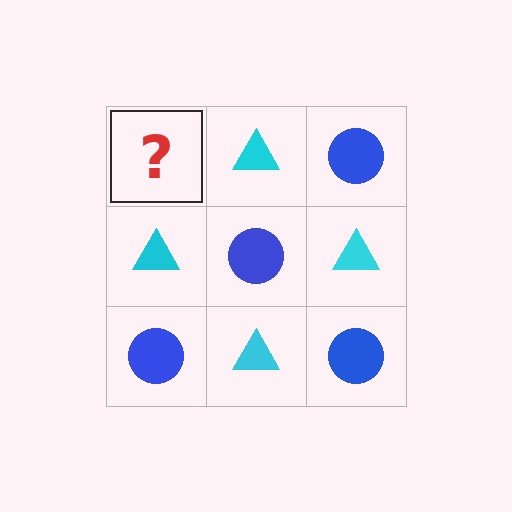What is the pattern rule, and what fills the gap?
The rule is that it alternates blue circle and cyan triangle in a checkerboard pattern. The gap should be filled with a blue circle.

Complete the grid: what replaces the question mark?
The question mark should be replaced with a blue circle.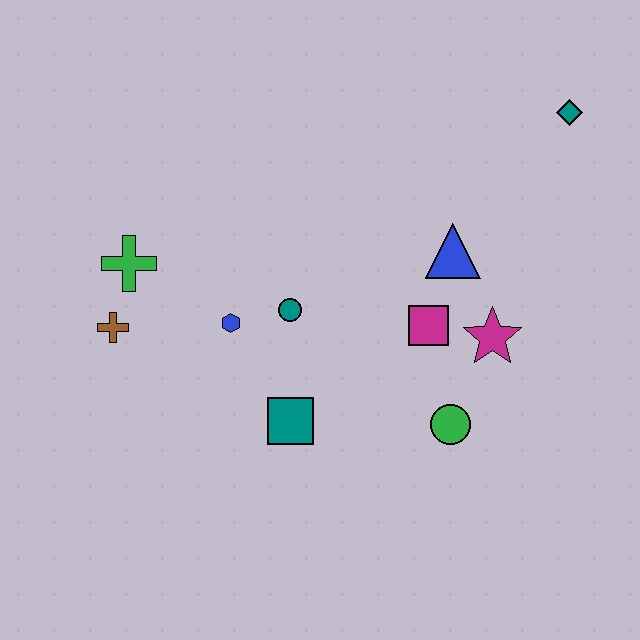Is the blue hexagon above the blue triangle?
No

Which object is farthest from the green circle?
The green cross is farthest from the green circle.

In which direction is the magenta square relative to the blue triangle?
The magenta square is below the blue triangle.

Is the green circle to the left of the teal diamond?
Yes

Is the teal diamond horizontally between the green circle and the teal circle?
No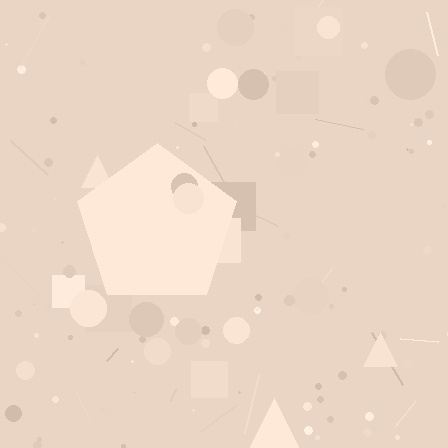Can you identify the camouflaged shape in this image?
The camouflaged shape is a pentagon.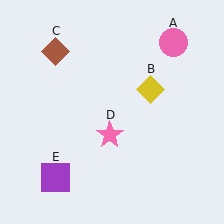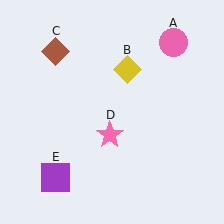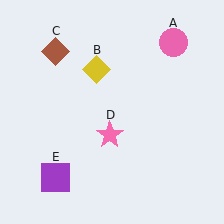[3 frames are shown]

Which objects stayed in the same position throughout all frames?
Pink circle (object A) and brown diamond (object C) and pink star (object D) and purple square (object E) remained stationary.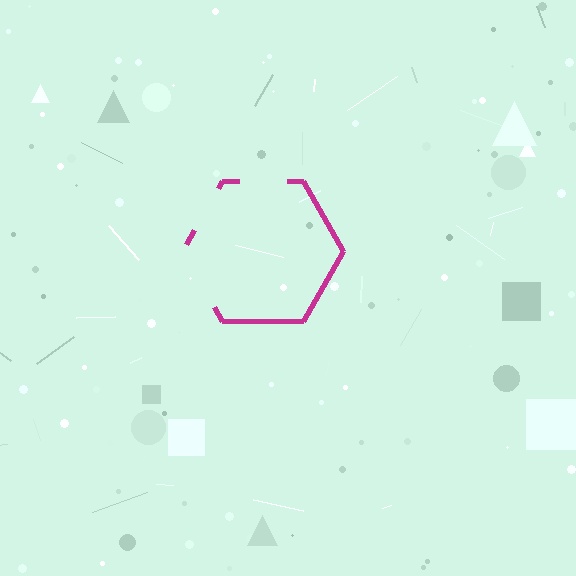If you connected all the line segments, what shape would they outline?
They would outline a hexagon.